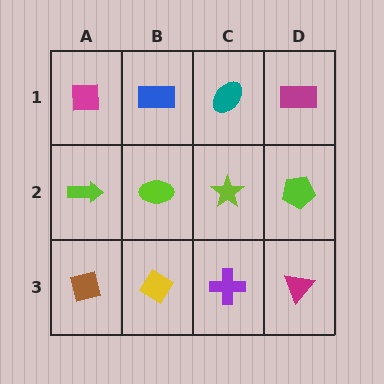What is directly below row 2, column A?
A brown square.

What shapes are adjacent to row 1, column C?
A lime star (row 2, column C), a blue rectangle (row 1, column B), a magenta rectangle (row 1, column D).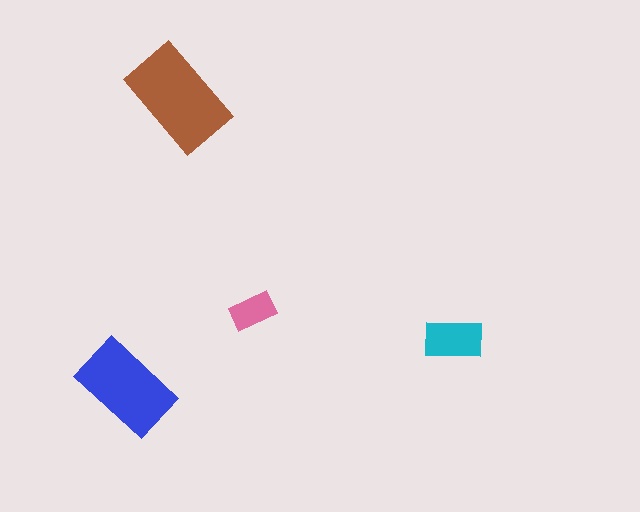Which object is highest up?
The brown rectangle is topmost.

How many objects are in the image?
There are 4 objects in the image.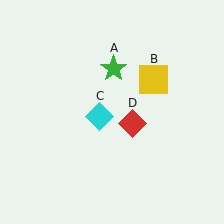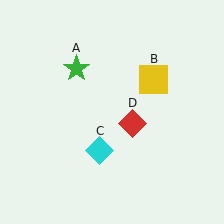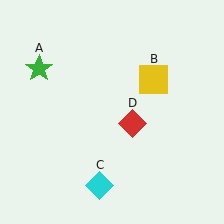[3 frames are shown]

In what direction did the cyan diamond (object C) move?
The cyan diamond (object C) moved down.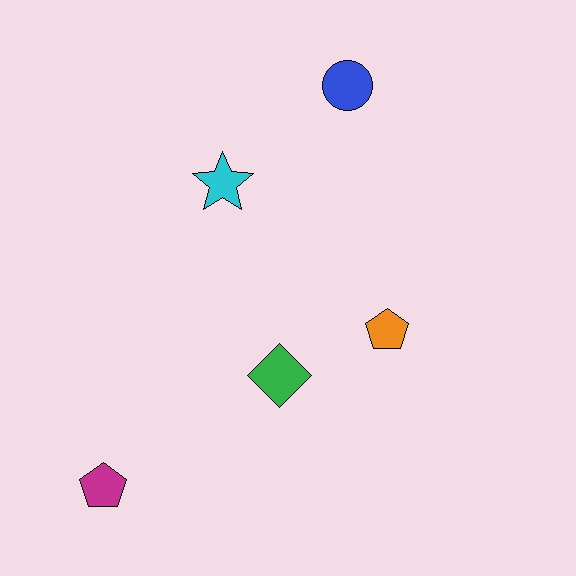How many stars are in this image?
There is 1 star.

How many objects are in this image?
There are 5 objects.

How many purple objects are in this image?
There are no purple objects.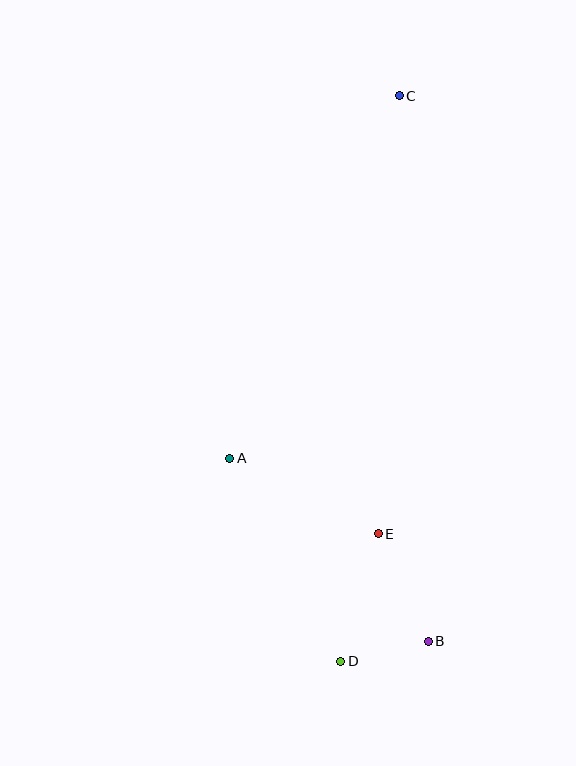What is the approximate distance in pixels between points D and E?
The distance between D and E is approximately 133 pixels.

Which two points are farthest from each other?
Points C and D are farthest from each other.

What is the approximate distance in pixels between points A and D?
The distance between A and D is approximately 232 pixels.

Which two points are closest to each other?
Points B and D are closest to each other.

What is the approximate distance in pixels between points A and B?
The distance between A and B is approximately 270 pixels.